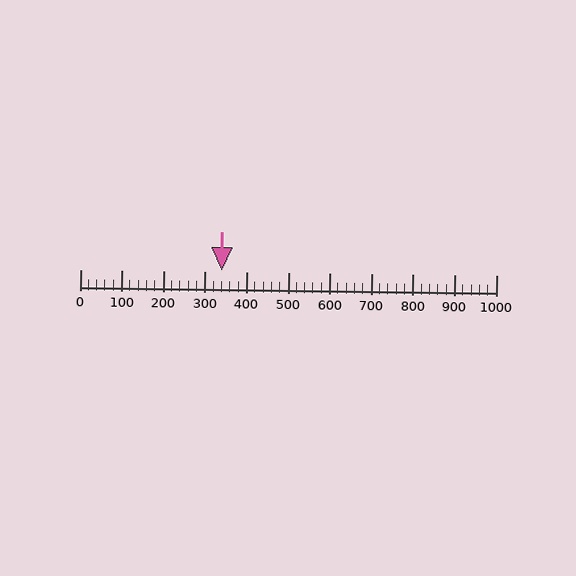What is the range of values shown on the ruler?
The ruler shows values from 0 to 1000.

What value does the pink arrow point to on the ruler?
The pink arrow points to approximately 339.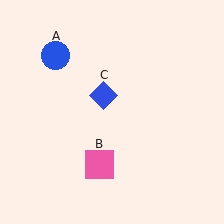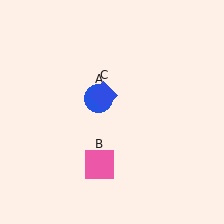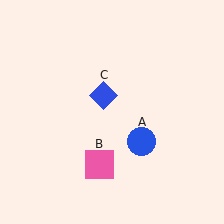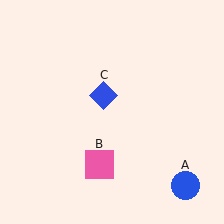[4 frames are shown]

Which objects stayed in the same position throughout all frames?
Pink square (object B) and blue diamond (object C) remained stationary.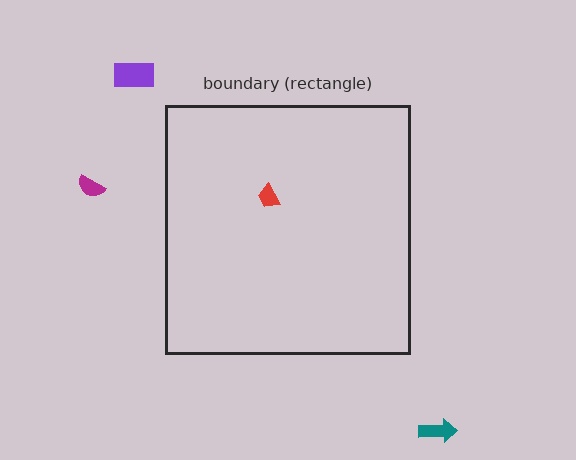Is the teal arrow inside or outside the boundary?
Outside.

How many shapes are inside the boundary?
1 inside, 3 outside.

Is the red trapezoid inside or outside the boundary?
Inside.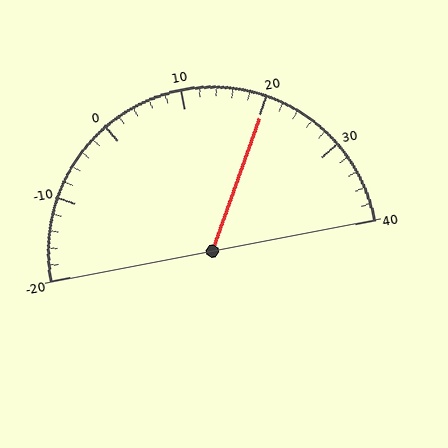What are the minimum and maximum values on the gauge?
The gauge ranges from -20 to 40.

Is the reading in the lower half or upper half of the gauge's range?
The reading is in the upper half of the range (-20 to 40).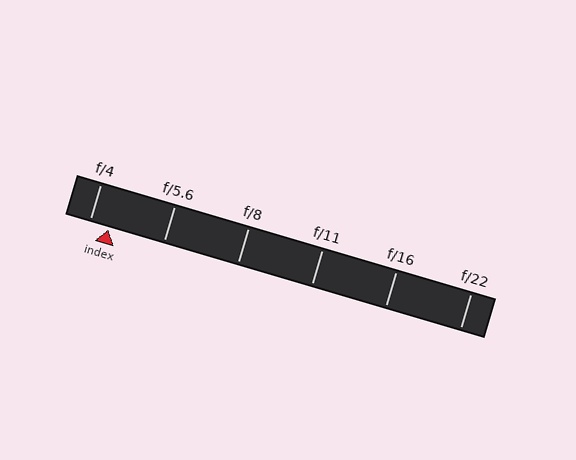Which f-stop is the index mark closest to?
The index mark is closest to f/4.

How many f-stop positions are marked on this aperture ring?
There are 6 f-stop positions marked.